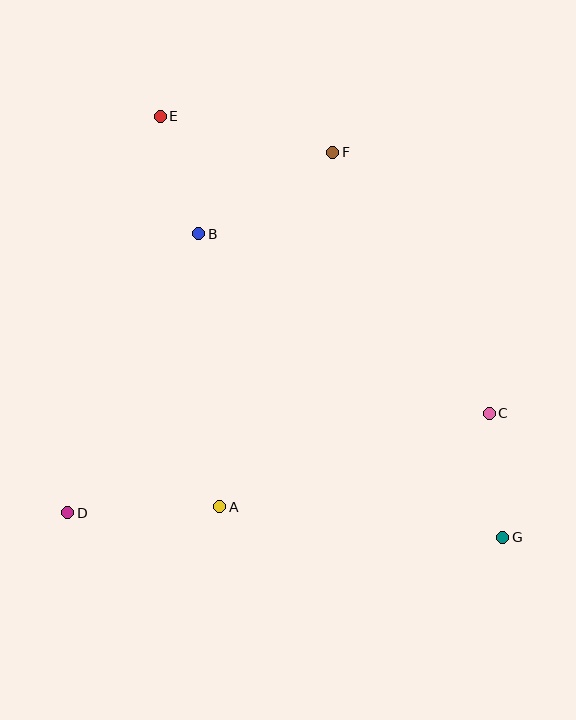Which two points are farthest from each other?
Points E and G are farthest from each other.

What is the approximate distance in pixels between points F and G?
The distance between F and G is approximately 421 pixels.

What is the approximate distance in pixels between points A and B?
The distance between A and B is approximately 274 pixels.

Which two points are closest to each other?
Points B and E are closest to each other.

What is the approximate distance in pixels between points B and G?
The distance between B and G is approximately 430 pixels.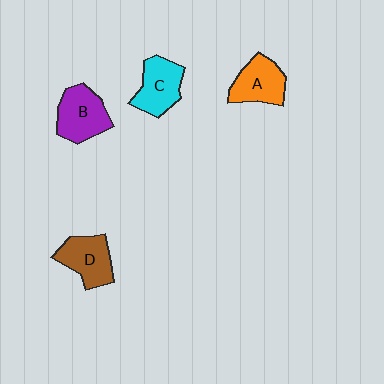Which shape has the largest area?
Shape B (purple).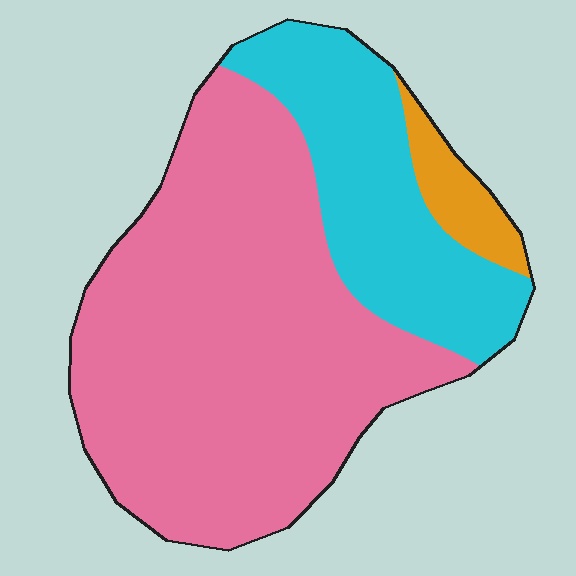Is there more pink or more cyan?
Pink.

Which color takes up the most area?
Pink, at roughly 65%.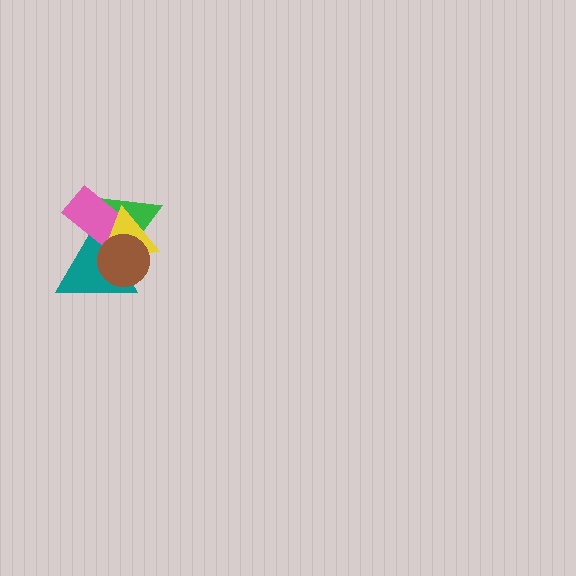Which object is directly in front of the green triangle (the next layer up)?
The teal triangle is directly in front of the green triangle.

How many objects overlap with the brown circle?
3 objects overlap with the brown circle.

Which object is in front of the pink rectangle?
The yellow triangle is in front of the pink rectangle.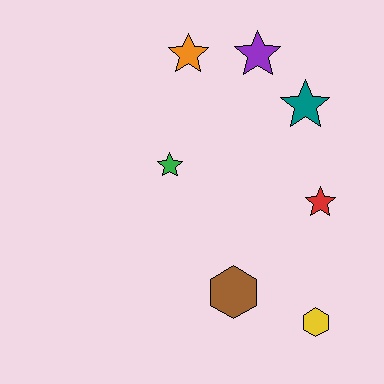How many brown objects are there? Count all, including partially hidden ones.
There is 1 brown object.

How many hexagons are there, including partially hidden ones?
There are 2 hexagons.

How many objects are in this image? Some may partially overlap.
There are 7 objects.